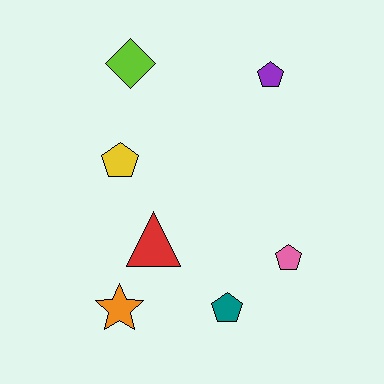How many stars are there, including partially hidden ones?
There is 1 star.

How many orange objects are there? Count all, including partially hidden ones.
There is 1 orange object.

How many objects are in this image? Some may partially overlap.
There are 7 objects.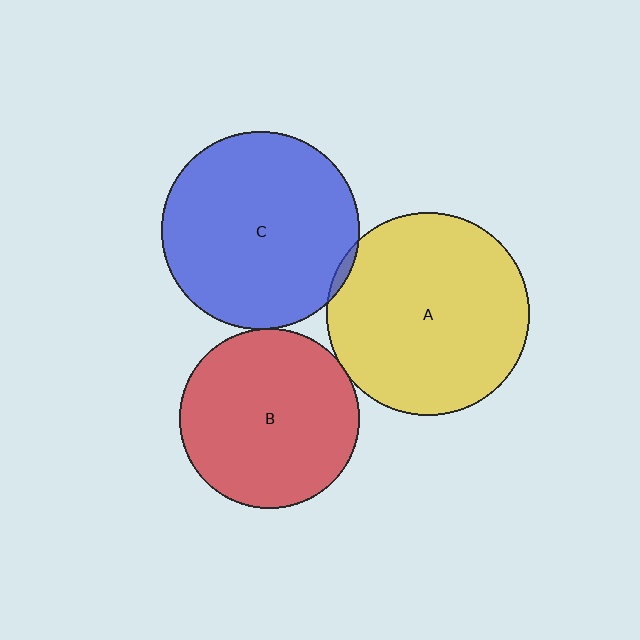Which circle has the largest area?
Circle A (yellow).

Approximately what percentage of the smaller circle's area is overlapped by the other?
Approximately 5%.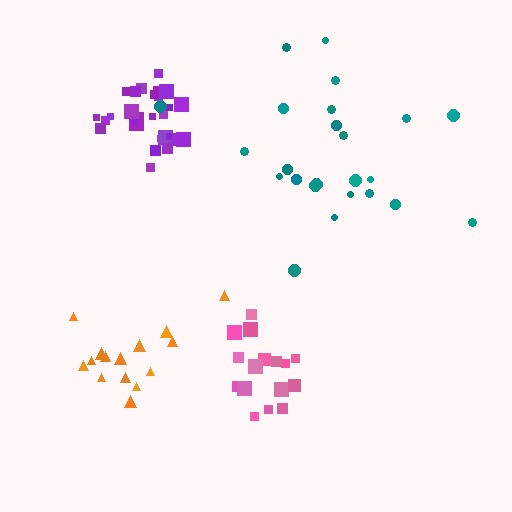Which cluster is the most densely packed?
Purple.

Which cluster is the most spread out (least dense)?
Teal.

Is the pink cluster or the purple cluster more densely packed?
Purple.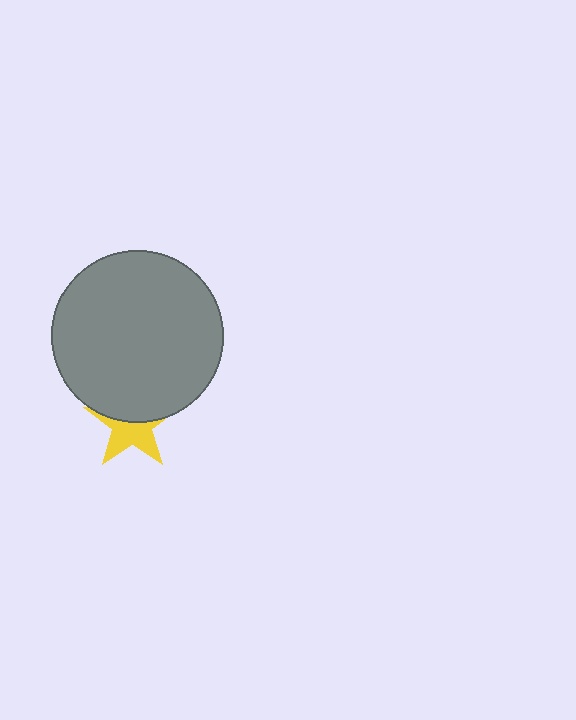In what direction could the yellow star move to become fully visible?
The yellow star could move down. That would shift it out from behind the gray circle entirely.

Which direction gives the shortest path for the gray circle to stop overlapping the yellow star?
Moving up gives the shortest separation.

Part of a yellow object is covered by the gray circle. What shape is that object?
It is a star.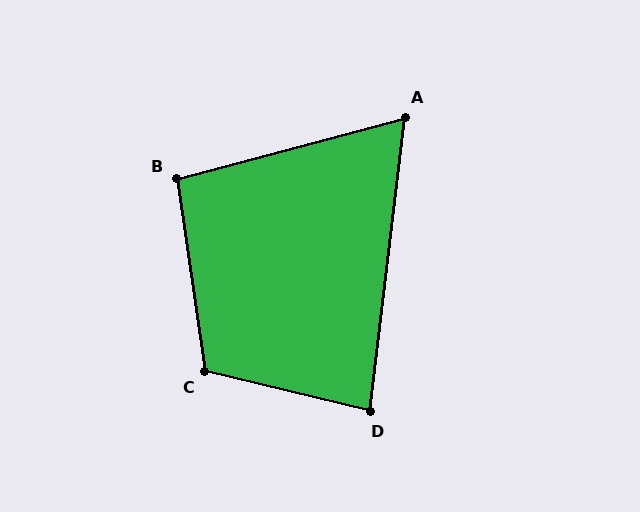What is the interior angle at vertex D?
Approximately 83 degrees (acute).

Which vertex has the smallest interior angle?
A, at approximately 68 degrees.